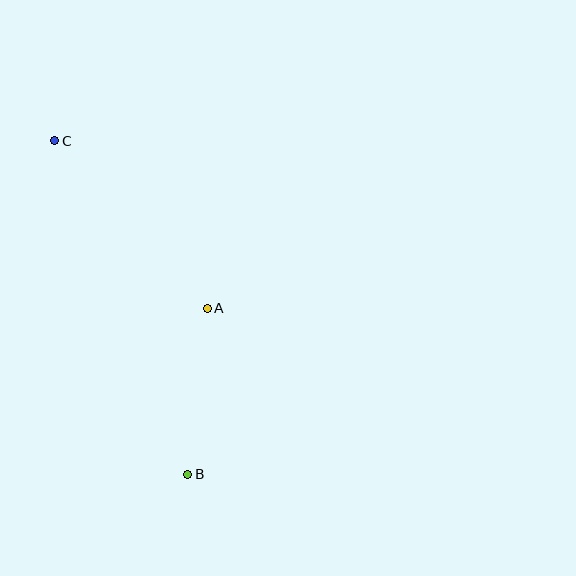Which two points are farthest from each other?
Points B and C are farthest from each other.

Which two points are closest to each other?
Points A and B are closest to each other.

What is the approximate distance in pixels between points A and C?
The distance between A and C is approximately 227 pixels.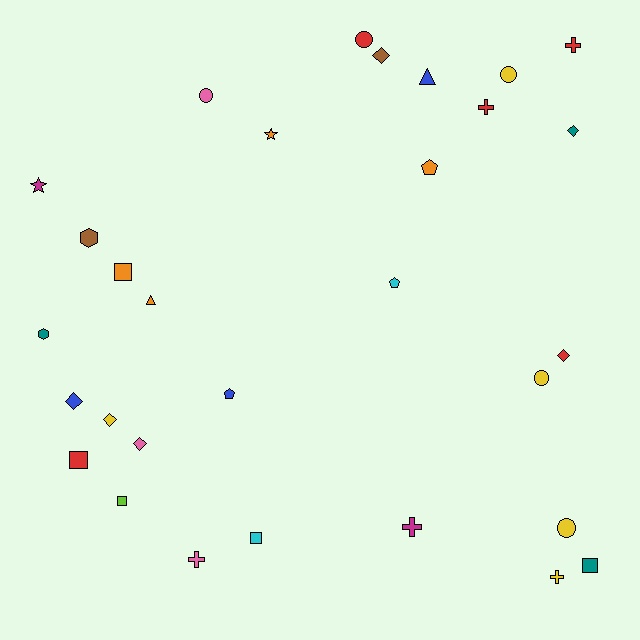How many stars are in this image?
There are 2 stars.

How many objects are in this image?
There are 30 objects.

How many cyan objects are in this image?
There are 2 cyan objects.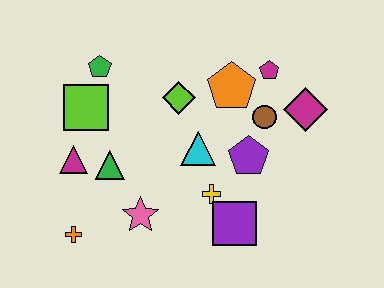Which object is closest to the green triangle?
The magenta triangle is closest to the green triangle.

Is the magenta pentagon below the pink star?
No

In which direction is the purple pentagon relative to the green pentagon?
The purple pentagon is to the right of the green pentagon.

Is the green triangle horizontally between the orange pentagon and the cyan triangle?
No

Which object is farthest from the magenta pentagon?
The orange cross is farthest from the magenta pentagon.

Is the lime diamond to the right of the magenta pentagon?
No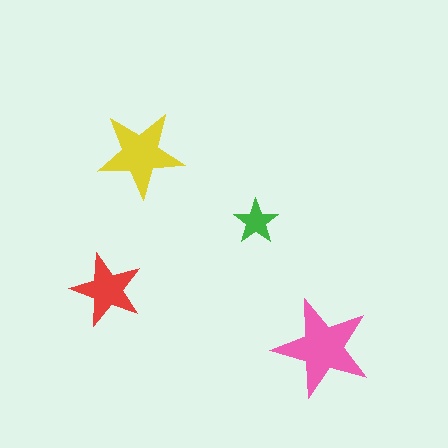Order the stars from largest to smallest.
the pink one, the yellow one, the red one, the green one.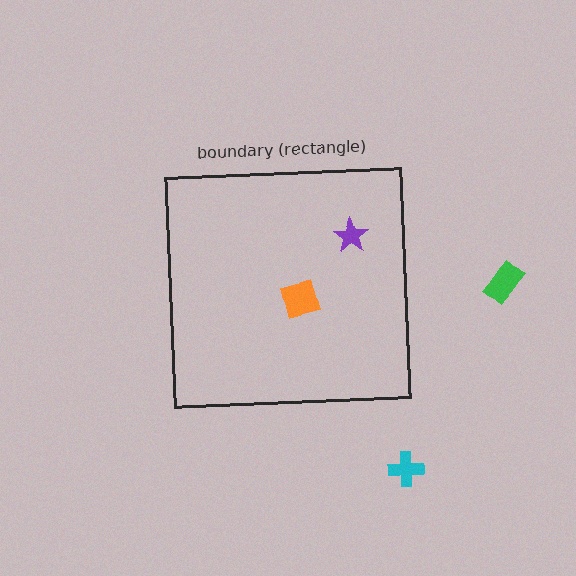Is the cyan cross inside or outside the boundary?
Outside.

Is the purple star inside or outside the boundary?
Inside.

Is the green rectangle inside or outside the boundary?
Outside.